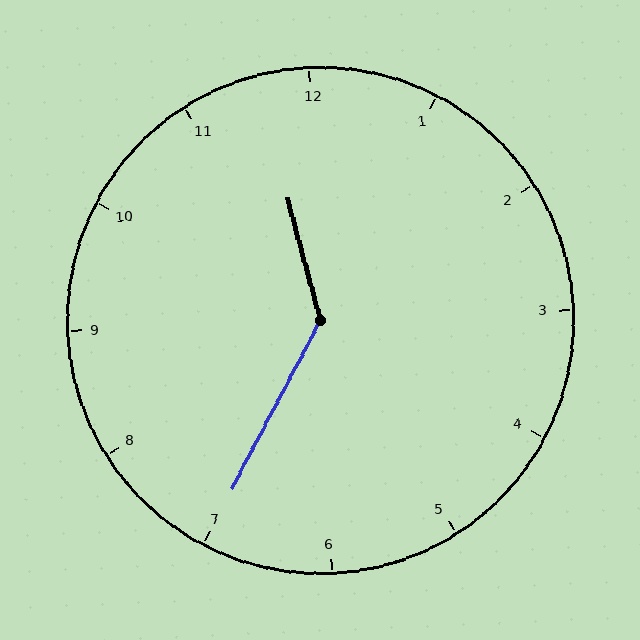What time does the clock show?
11:35.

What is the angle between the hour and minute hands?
Approximately 138 degrees.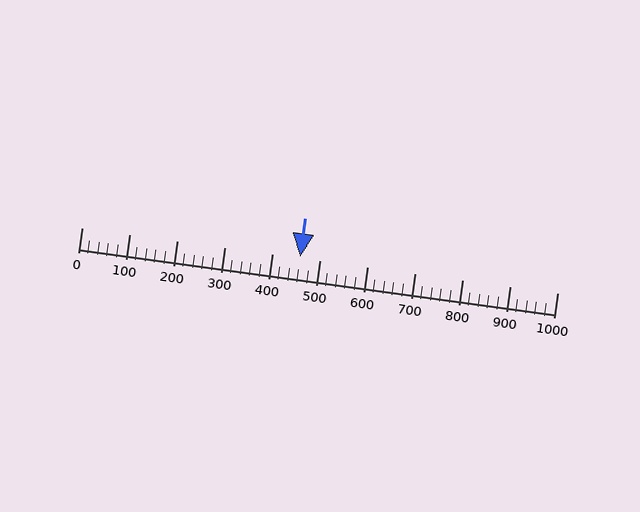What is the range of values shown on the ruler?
The ruler shows values from 0 to 1000.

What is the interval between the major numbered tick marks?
The major tick marks are spaced 100 units apart.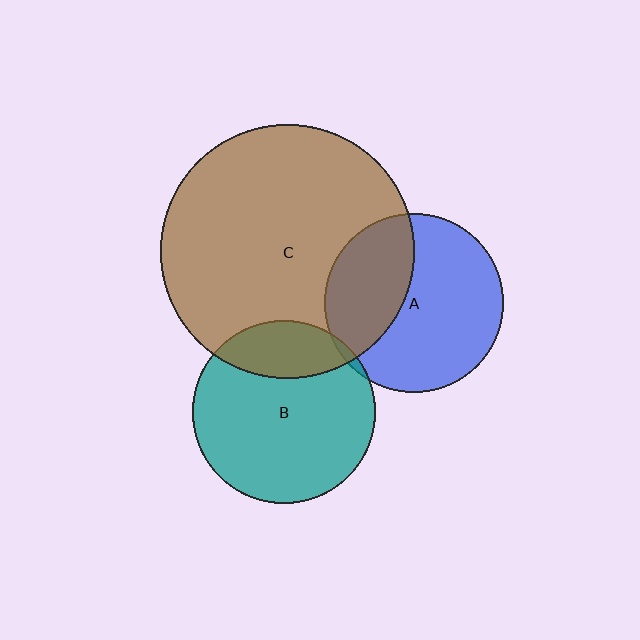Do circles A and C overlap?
Yes.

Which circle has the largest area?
Circle C (brown).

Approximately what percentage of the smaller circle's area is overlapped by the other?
Approximately 35%.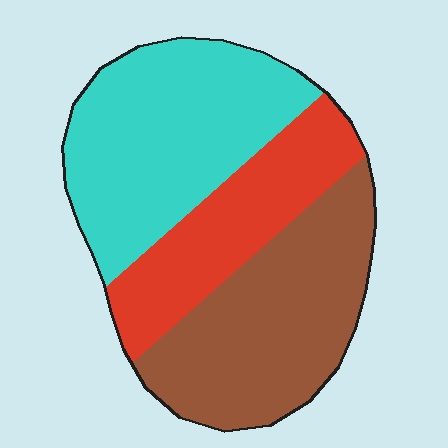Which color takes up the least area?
Red, at roughly 25%.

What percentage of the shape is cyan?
Cyan covers 39% of the shape.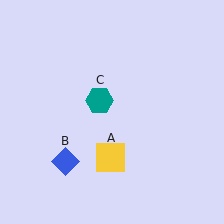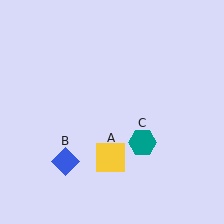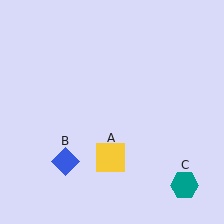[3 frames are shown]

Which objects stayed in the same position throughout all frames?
Yellow square (object A) and blue diamond (object B) remained stationary.